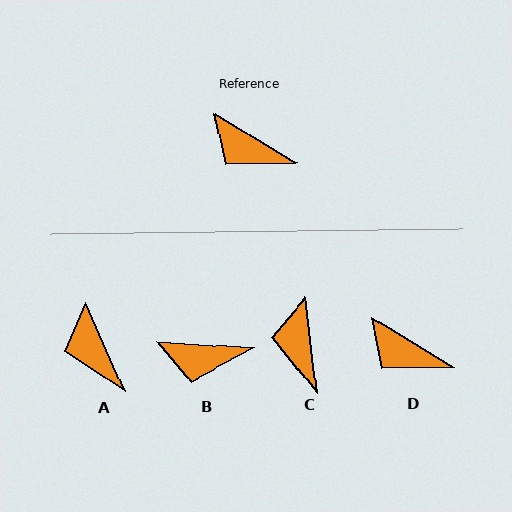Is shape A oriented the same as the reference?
No, it is off by about 34 degrees.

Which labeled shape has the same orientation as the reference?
D.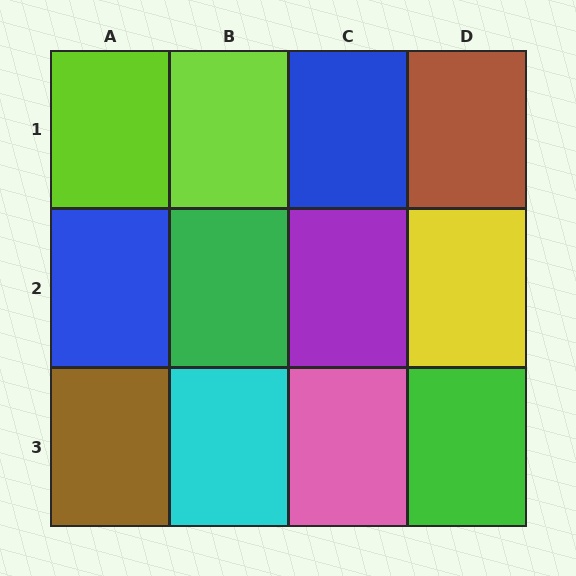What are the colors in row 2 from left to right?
Blue, green, purple, yellow.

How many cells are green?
2 cells are green.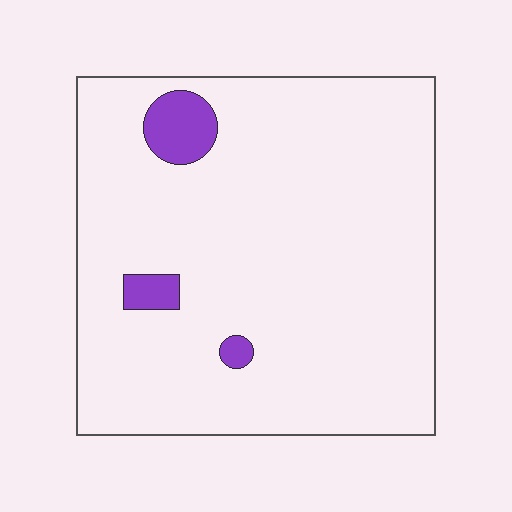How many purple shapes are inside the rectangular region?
3.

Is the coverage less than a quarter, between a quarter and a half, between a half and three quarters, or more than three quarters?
Less than a quarter.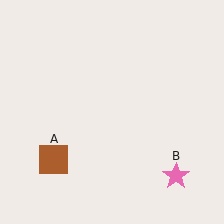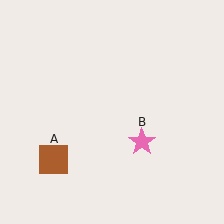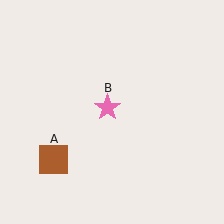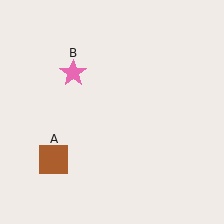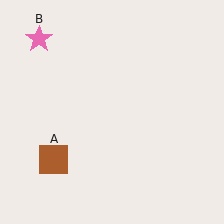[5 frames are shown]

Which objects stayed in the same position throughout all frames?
Brown square (object A) remained stationary.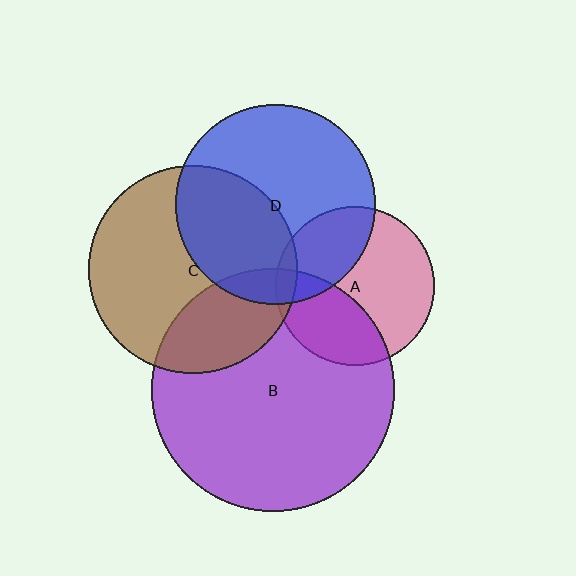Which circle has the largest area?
Circle B (purple).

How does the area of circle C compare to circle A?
Approximately 1.7 times.